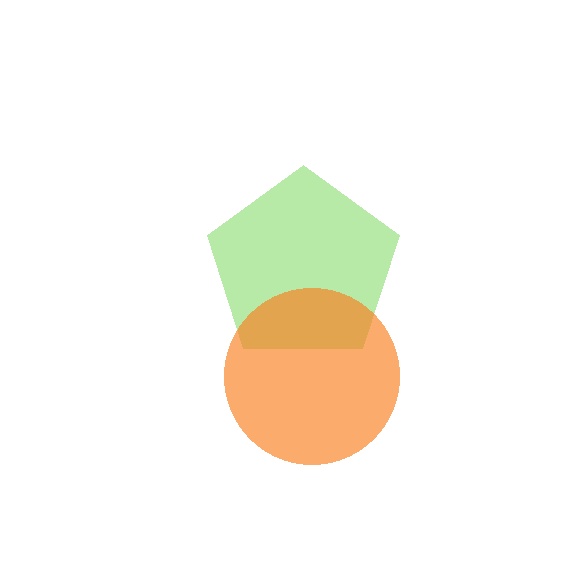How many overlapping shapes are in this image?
There are 2 overlapping shapes in the image.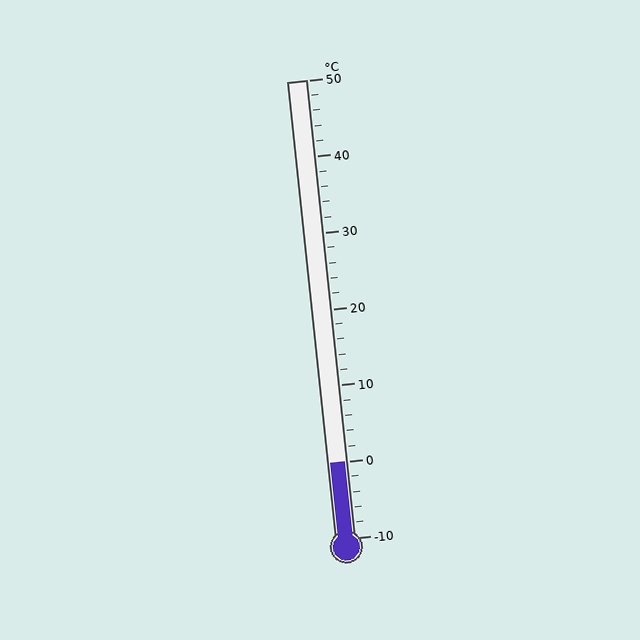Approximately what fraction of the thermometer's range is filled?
The thermometer is filled to approximately 15% of its range.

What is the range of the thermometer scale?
The thermometer scale ranges from -10°C to 50°C.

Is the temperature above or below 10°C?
The temperature is below 10°C.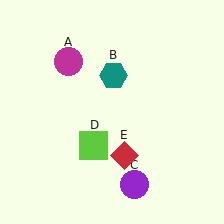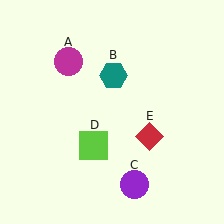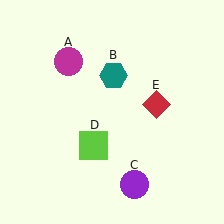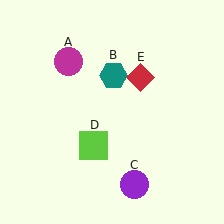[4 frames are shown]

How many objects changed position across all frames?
1 object changed position: red diamond (object E).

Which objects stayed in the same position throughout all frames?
Magenta circle (object A) and teal hexagon (object B) and purple circle (object C) and lime square (object D) remained stationary.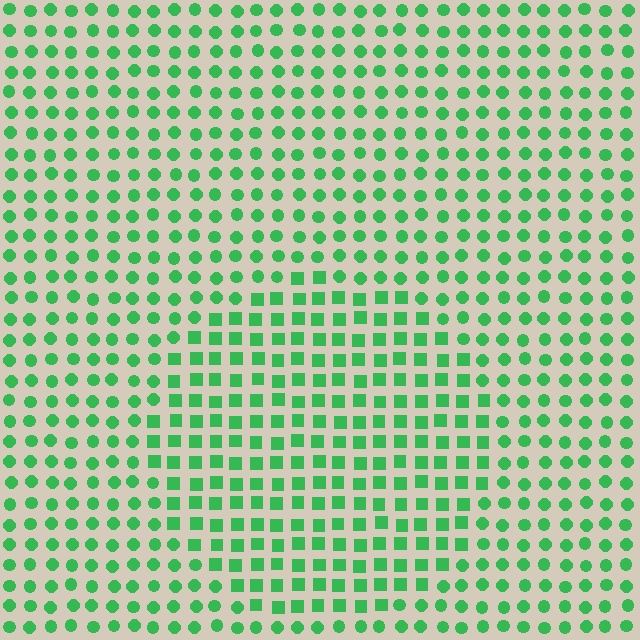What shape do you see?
I see a circle.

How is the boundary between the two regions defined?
The boundary is defined by a change in element shape: squares inside vs. circles outside. All elements share the same color and spacing.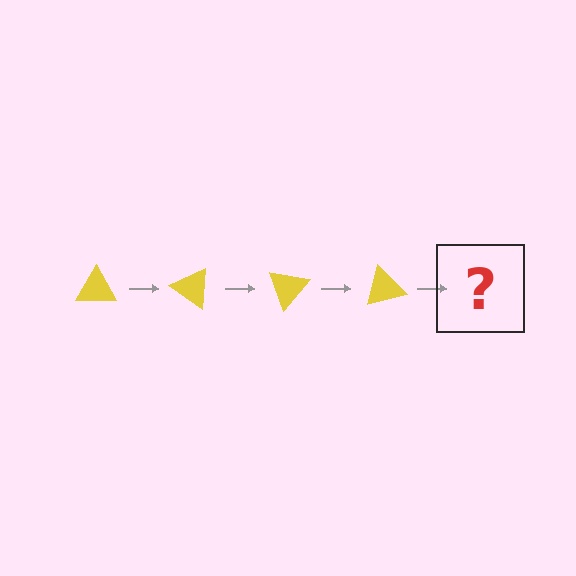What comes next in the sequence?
The next element should be a yellow triangle rotated 140 degrees.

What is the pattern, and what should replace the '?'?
The pattern is that the triangle rotates 35 degrees each step. The '?' should be a yellow triangle rotated 140 degrees.